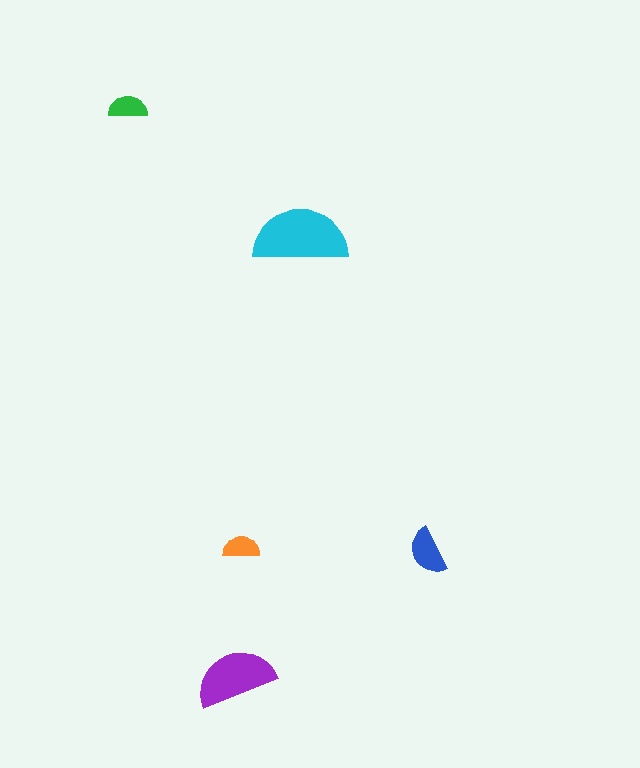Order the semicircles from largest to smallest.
the cyan one, the purple one, the blue one, the green one, the orange one.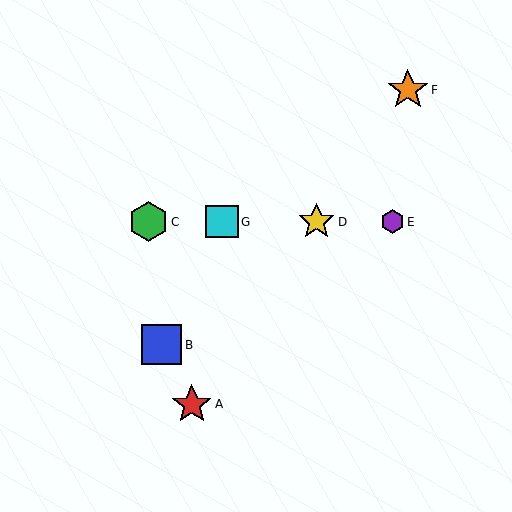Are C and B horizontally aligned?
No, C is at y≈222 and B is at y≈345.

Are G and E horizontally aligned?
Yes, both are at y≈222.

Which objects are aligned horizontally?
Objects C, D, E, G are aligned horizontally.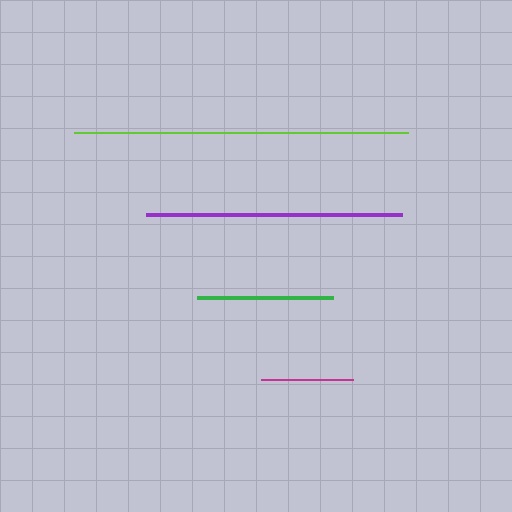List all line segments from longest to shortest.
From longest to shortest: lime, purple, green, magenta.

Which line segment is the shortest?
The magenta line is the shortest at approximately 93 pixels.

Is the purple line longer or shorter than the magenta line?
The purple line is longer than the magenta line.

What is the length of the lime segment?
The lime segment is approximately 334 pixels long.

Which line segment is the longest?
The lime line is the longest at approximately 334 pixels.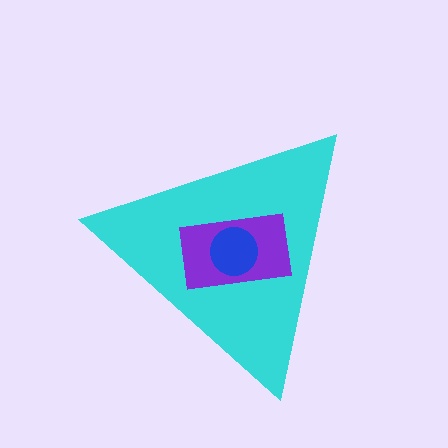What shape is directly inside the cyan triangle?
The purple rectangle.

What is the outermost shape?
The cyan triangle.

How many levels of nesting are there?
3.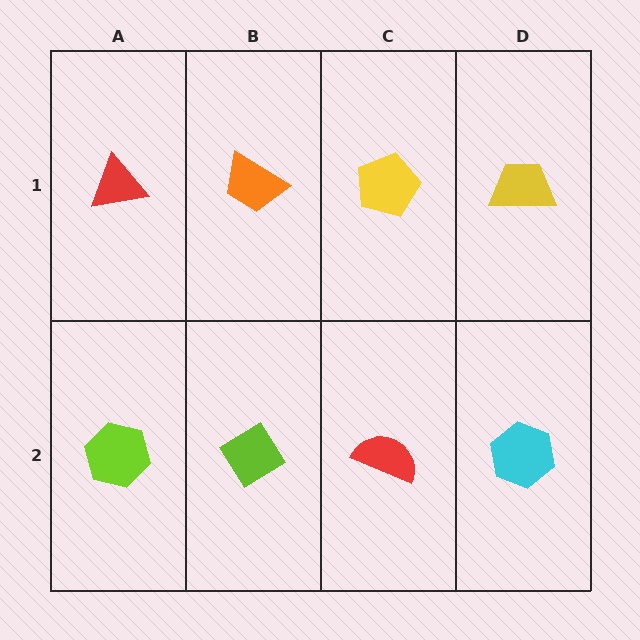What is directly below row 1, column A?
A lime hexagon.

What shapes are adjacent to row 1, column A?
A lime hexagon (row 2, column A), an orange trapezoid (row 1, column B).